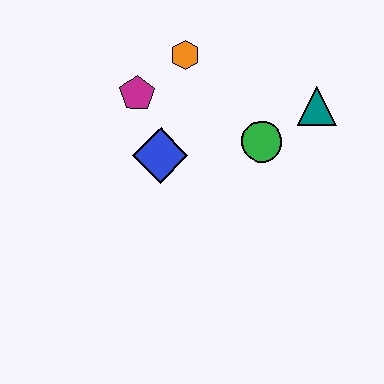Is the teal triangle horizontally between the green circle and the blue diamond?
No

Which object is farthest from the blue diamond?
The teal triangle is farthest from the blue diamond.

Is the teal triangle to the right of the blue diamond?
Yes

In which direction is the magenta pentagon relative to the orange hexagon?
The magenta pentagon is to the left of the orange hexagon.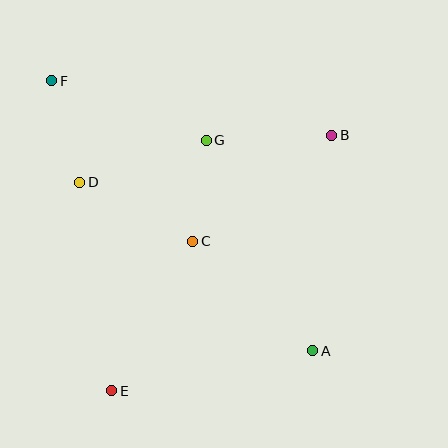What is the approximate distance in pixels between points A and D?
The distance between A and D is approximately 288 pixels.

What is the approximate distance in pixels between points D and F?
The distance between D and F is approximately 105 pixels.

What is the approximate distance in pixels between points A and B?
The distance between A and B is approximately 217 pixels.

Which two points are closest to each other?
Points C and G are closest to each other.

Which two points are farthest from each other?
Points A and F are farthest from each other.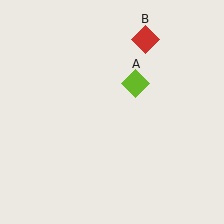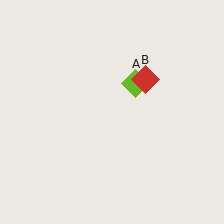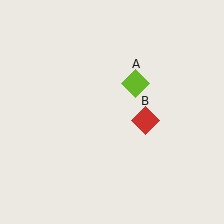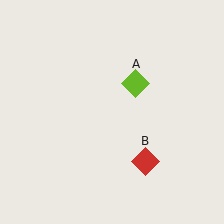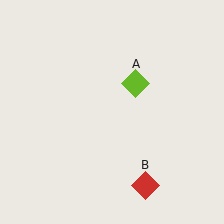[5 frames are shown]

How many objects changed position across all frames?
1 object changed position: red diamond (object B).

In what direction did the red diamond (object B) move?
The red diamond (object B) moved down.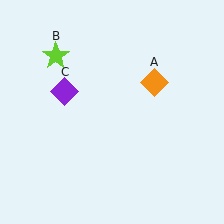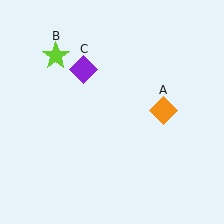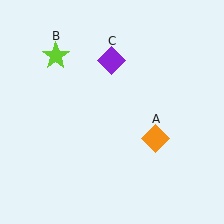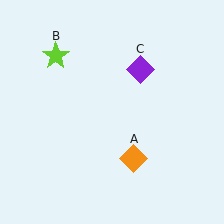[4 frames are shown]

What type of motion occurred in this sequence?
The orange diamond (object A), purple diamond (object C) rotated clockwise around the center of the scene.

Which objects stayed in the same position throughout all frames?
Lime star (object B) remained stationary.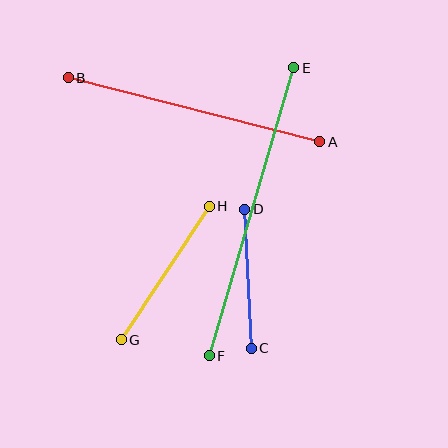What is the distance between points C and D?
The distance is approximately 140 pixels.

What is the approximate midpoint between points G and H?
The midpoint is at approximately (165, 273) pixels.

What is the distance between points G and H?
The distance is approximately 160 pixels.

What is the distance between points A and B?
The distance is approximately 259 pixels.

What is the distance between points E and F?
The distance is approximately 300 pixels.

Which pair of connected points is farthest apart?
Points E and F are farthest apart.